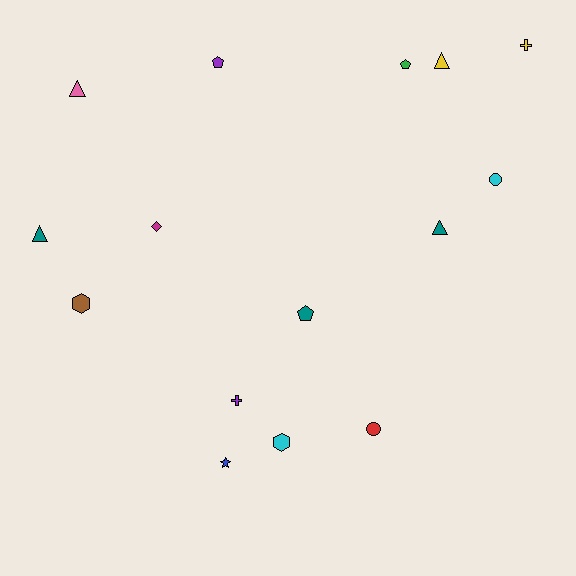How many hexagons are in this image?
There are 2 hexagons.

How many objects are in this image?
There are 15 objects.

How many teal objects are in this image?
There are 3 teal objects.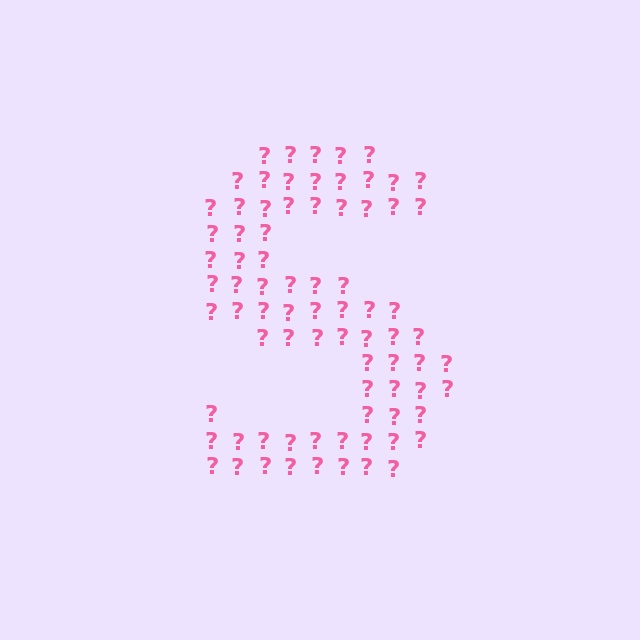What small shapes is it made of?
It is made of small question marks.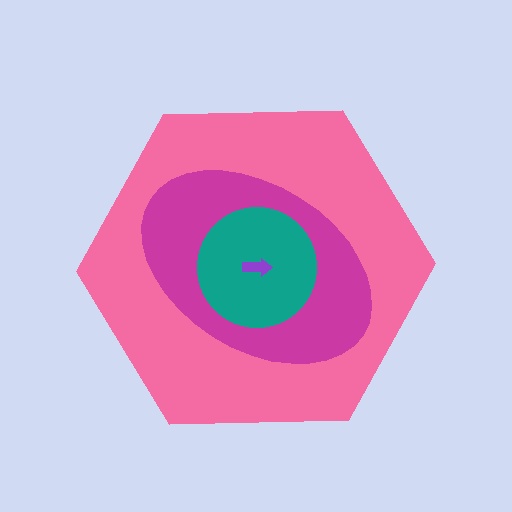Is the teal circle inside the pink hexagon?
Yes.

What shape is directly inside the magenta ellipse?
The teal circle.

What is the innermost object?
The purple arrow.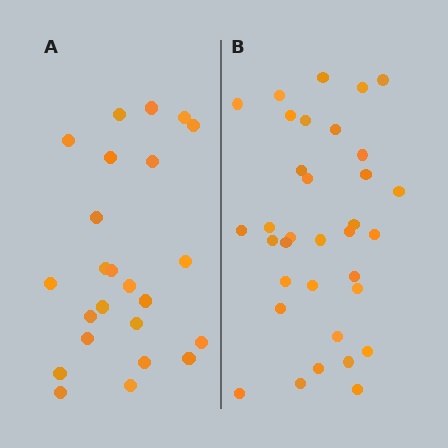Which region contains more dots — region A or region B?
Region B (the right region) has more dots.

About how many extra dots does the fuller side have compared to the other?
Region B has roughly 10 or so more dots than region A.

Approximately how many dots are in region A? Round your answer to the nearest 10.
About 20 dots. (The exact count is 24, which rounds to 20.)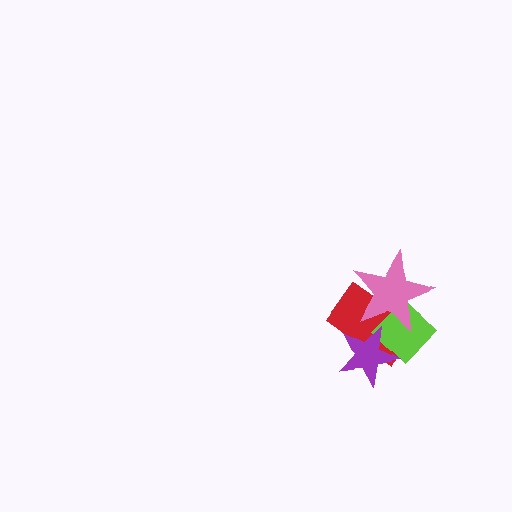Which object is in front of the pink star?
The purple star is in front of the pink star.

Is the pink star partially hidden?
Yes, it is partially covered by another shape.